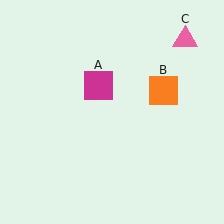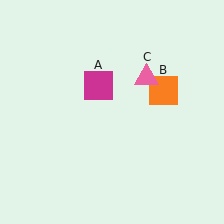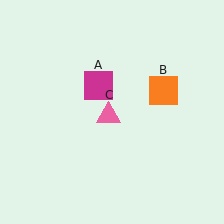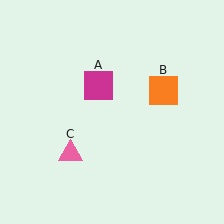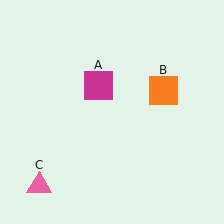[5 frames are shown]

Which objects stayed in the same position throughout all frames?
Magenta square (object A) and orange square (object B) remained stationary.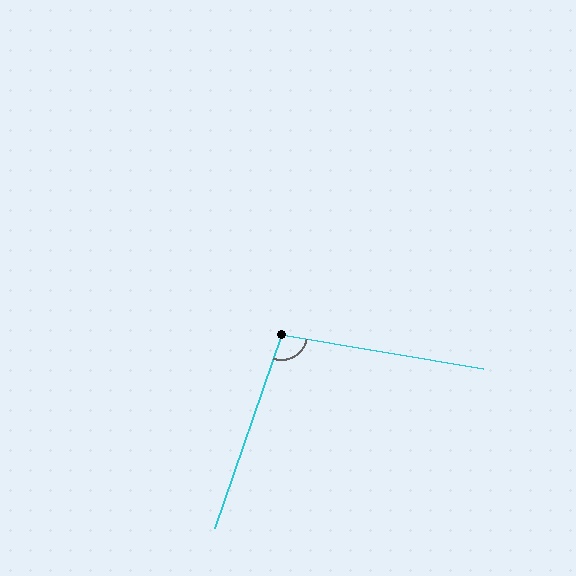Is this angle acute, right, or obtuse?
It is obtuse.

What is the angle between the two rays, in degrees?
Approximately 100 degrees.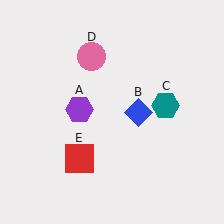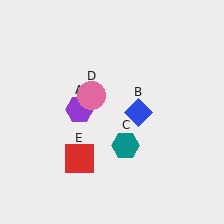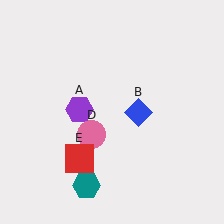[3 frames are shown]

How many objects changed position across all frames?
2 objects changed position: teal hexagon (object C), pink circle (object D).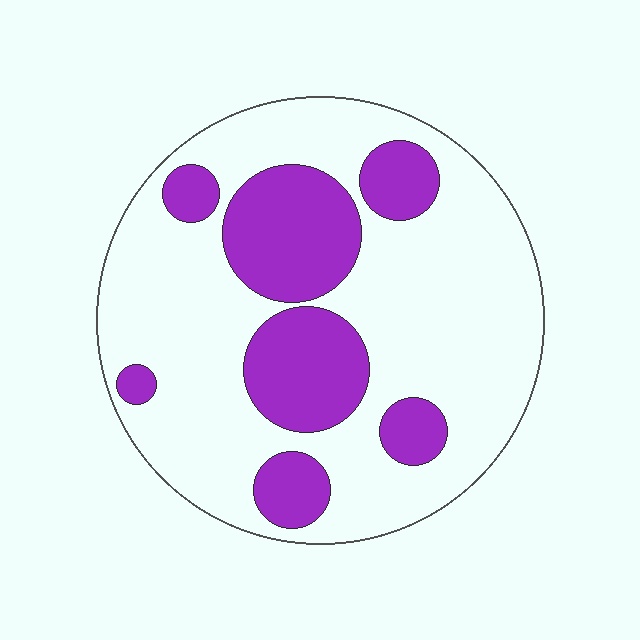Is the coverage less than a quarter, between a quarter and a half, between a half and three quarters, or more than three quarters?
Between a quarter and a half.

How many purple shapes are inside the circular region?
7.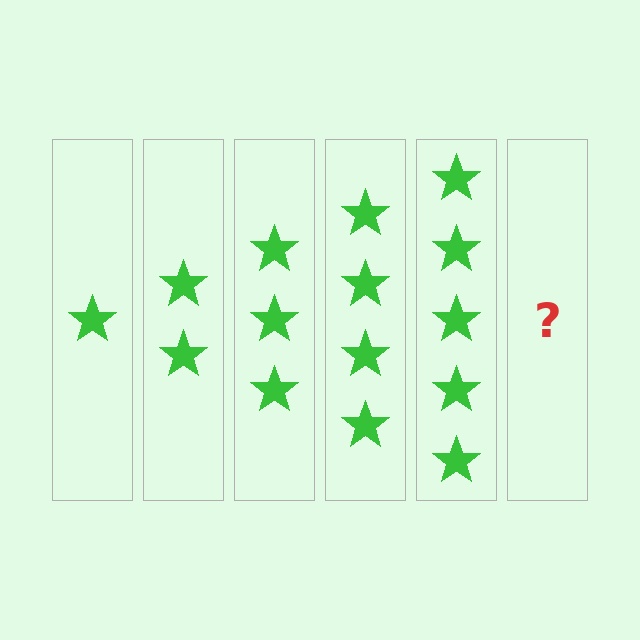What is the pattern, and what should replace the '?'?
The pattern is that each step adds one more star. The '?' should be 6 stars.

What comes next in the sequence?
The next element should be 6 stars.